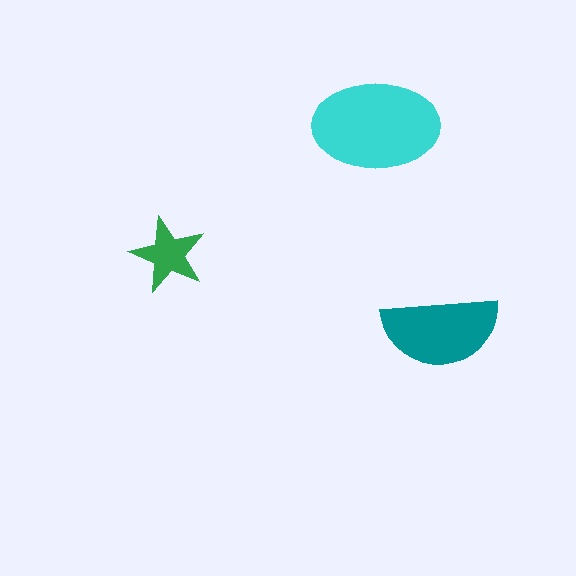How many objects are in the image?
There are 3 objects in the image.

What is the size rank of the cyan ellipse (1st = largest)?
1st.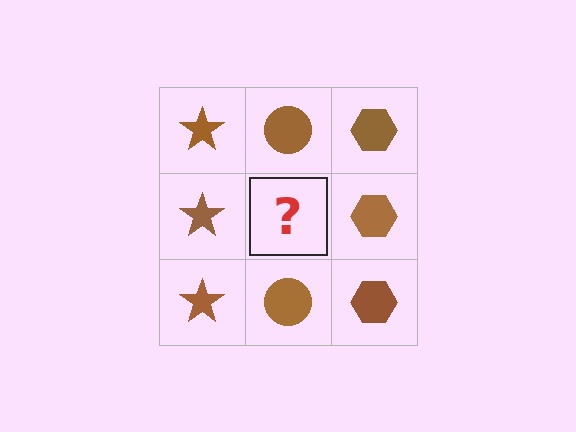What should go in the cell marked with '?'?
The missing cell should contain a brown circle.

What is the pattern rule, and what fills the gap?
The rule is that each column has a consistent shape. The gap should be filled with a brown circle.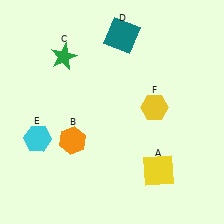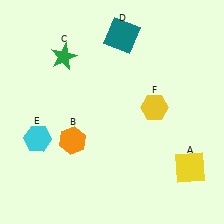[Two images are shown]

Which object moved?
The yellow square (A) moved right.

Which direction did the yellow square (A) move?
The yellow square (A) moved right.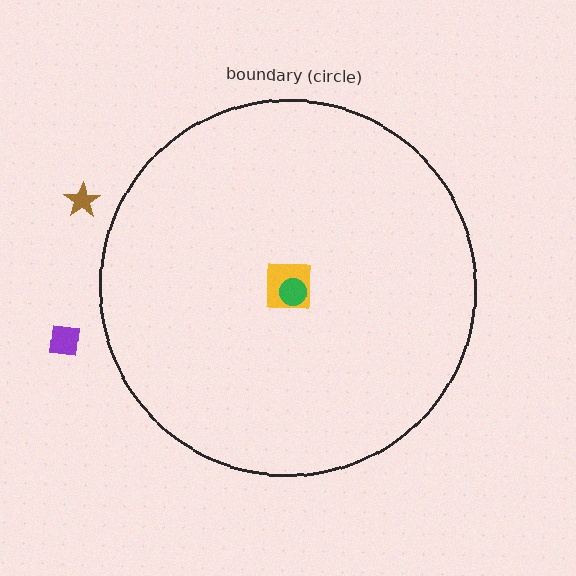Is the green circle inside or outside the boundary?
Inside.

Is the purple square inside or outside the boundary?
Outside.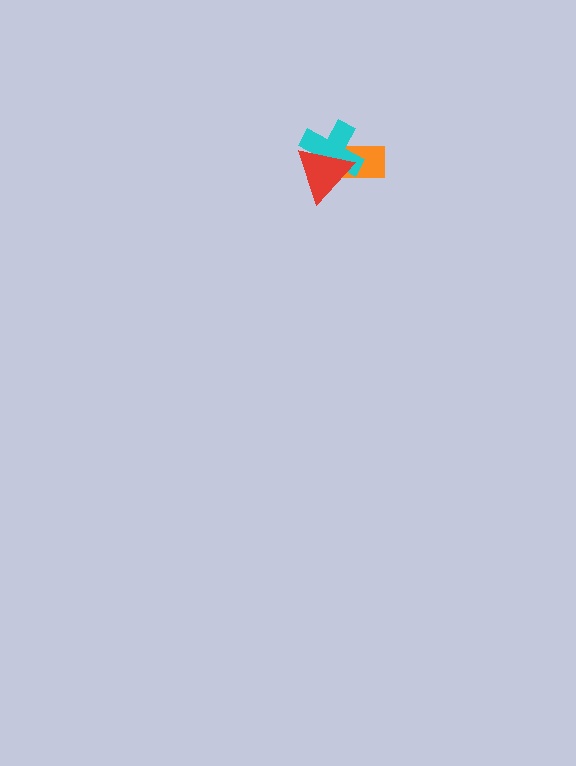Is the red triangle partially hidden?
No, no other shape covers it.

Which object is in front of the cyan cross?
The red triangle is in front of the cyan cross.